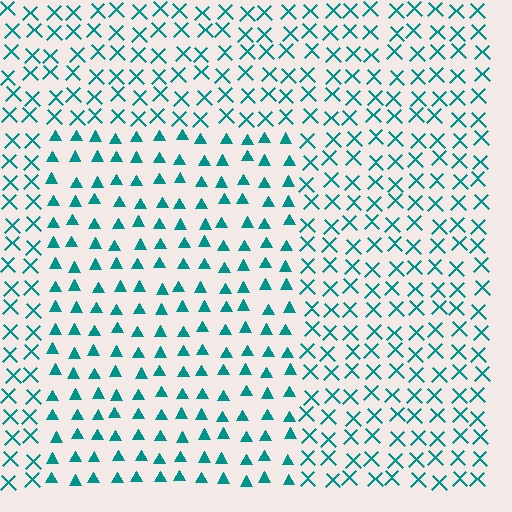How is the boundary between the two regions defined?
The boundary is defined by a change in element shape: triangles inside vs. X marks outside. All elements share the same color and spacing.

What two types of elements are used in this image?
The image uses triangles inside the rectangle region and X marks outside it.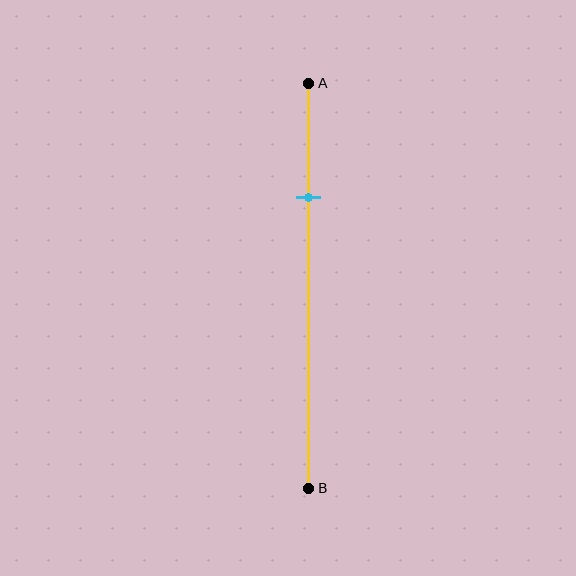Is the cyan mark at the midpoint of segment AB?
No, the mark is at about 30% from A, not at the 50% midpoint.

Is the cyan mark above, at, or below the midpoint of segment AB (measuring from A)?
The cyan mark is above the midpoint of segment AB.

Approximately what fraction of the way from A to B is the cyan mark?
The cyan mark is approximately 30% of the way from A to B.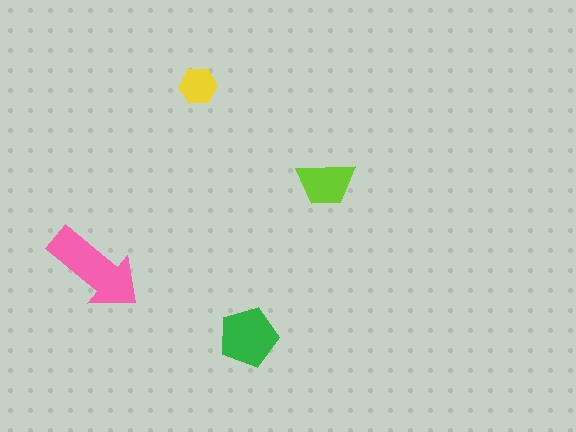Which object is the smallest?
The yellow hexagon.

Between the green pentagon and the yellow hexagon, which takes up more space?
The green pentagon.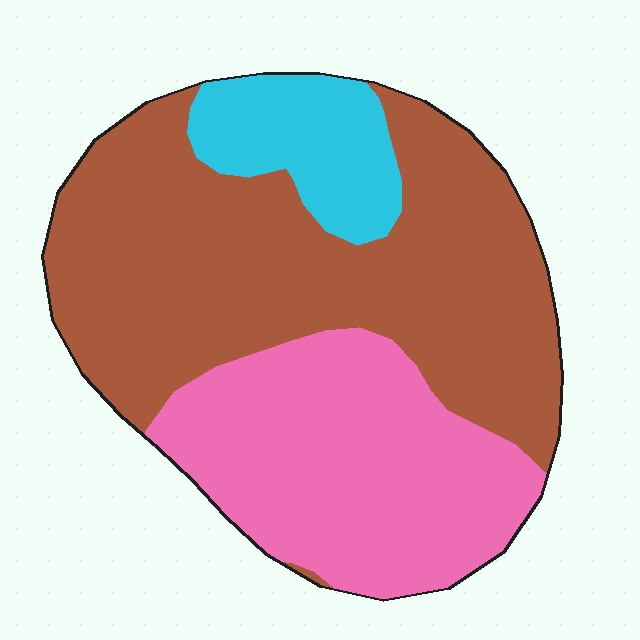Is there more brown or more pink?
Brown.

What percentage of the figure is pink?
Pink takes up between a quarter and a half of the figure.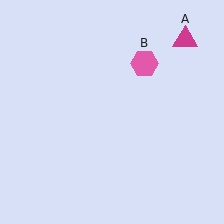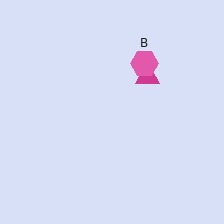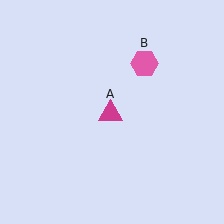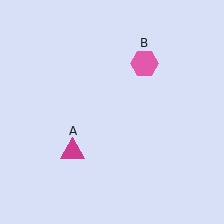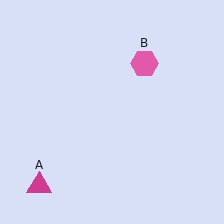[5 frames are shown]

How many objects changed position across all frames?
1 object changed position: magenta triangle (object A).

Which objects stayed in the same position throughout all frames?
Pink hexagon (object B) remained stationary.